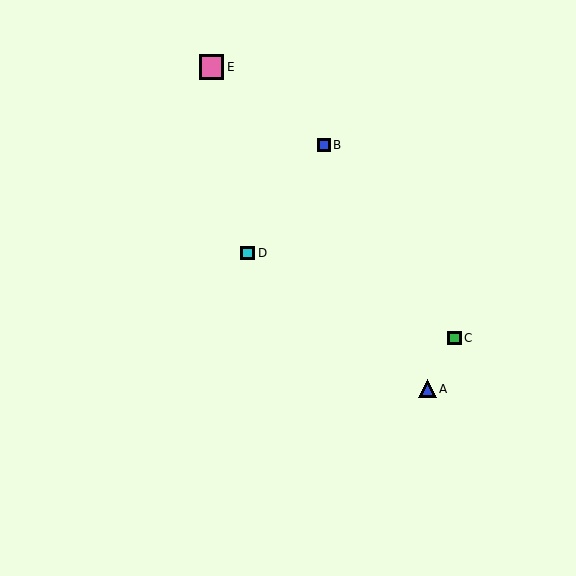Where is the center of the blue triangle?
The center of the blue triangle is at (427, 389).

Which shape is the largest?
The pink square (labeled E) is the largest.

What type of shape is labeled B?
Shape B is a blue square.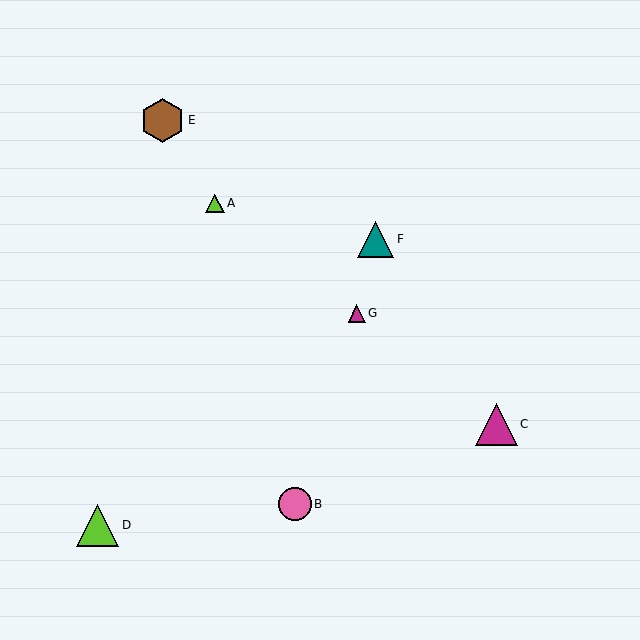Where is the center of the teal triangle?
The center of the teal triangle is at (376, 239).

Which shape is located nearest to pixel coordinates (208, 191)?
The lime triangle (labeled A) at (215, 203) is nearest to that location.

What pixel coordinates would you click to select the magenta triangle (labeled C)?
Click at (496, 425) to select the magenta triangle C.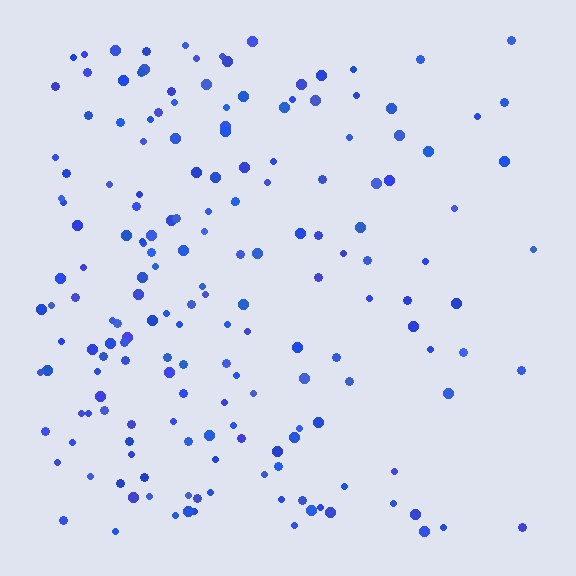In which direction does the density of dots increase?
From right to left, with the left side densest.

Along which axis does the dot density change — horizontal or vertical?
Horizontal.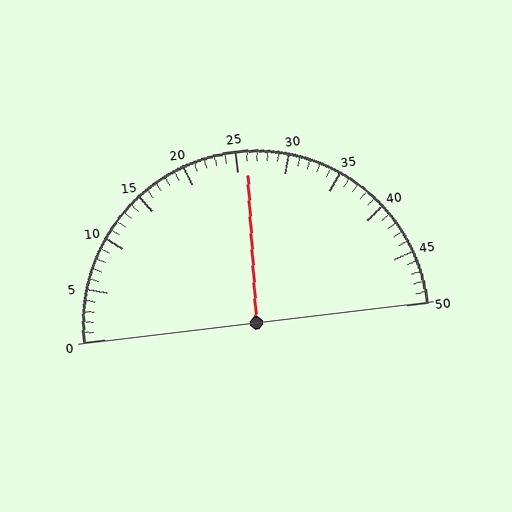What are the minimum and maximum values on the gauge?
The gauge ranges from 0 to 50.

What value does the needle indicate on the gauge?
The needle indicates approximately 26.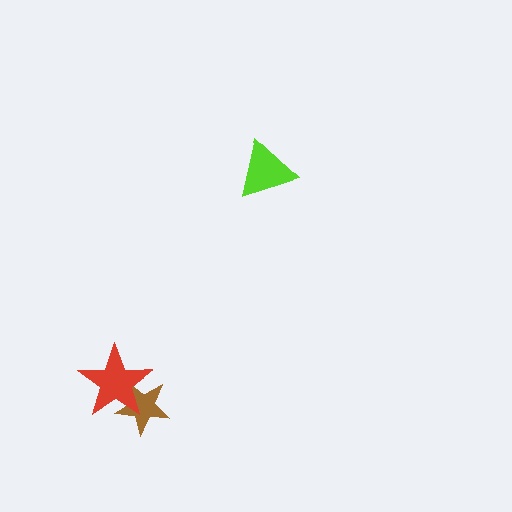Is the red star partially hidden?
No, no other shape covers it.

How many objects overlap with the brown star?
1 object overlaps with the brown star.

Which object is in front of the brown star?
The red star is in front of the brown star.